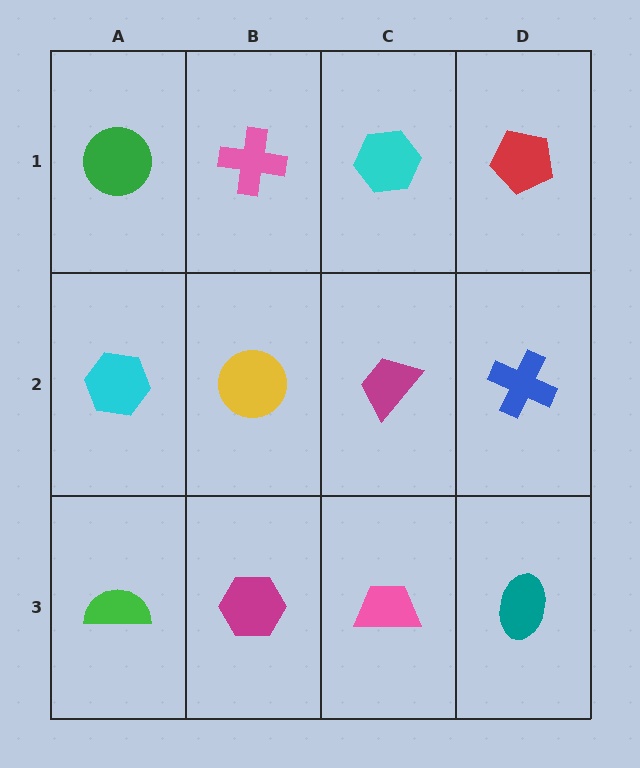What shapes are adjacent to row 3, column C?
A magenta trapezoid (row 2, column C), a magenta hexagon (row 3, column B), a teal ellipse (row 3, column D).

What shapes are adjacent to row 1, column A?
A cyan hexagon (row 2, column A), a pink cross (row 1, column B).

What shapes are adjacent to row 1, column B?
A yellow circle (row 2, column B), a green circle (row 1, column A), a cyan hexagon (row 1, column C).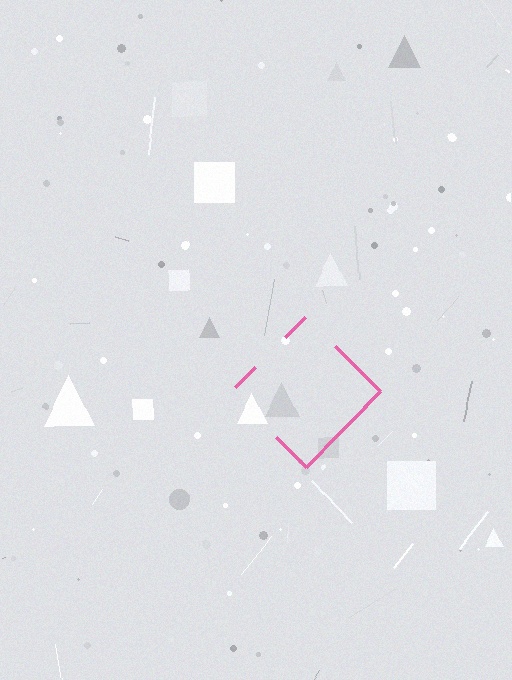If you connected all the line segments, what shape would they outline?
They would outline a diamond.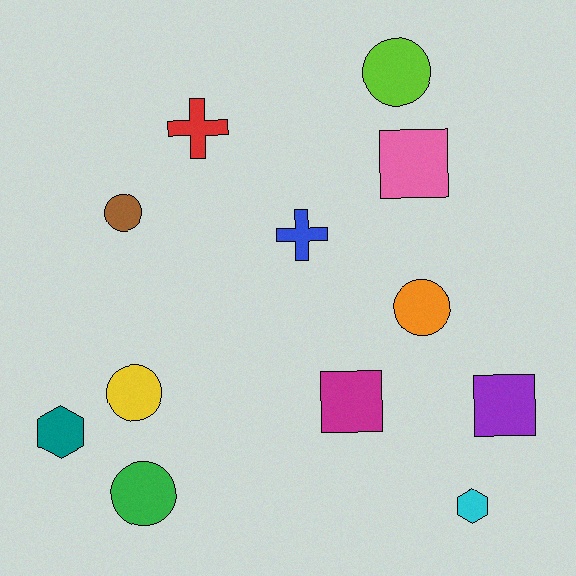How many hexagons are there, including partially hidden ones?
There are 2 hexagons.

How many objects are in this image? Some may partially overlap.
There are 12 objects.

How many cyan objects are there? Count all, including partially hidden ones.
There is 1 cyan object.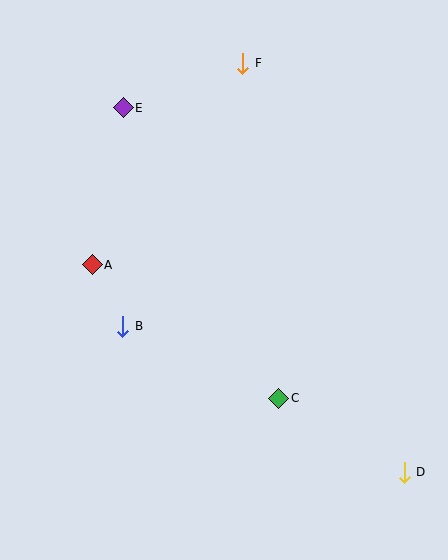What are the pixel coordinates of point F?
Point F is at (243, 63).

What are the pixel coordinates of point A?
Point A is at (92, 265).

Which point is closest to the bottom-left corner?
Point B is closest to the bottom-left corner.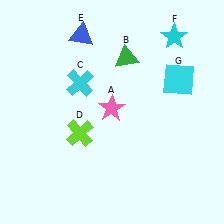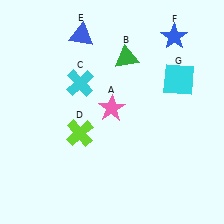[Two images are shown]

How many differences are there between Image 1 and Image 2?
There is 1 difference between the two images.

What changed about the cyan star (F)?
In Image 1, F is cyan. In Image 2, it changed to blue.